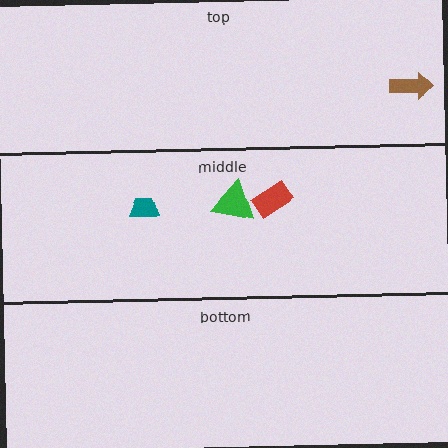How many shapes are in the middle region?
3.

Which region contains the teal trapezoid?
The middle region.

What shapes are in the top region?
The brown arrow.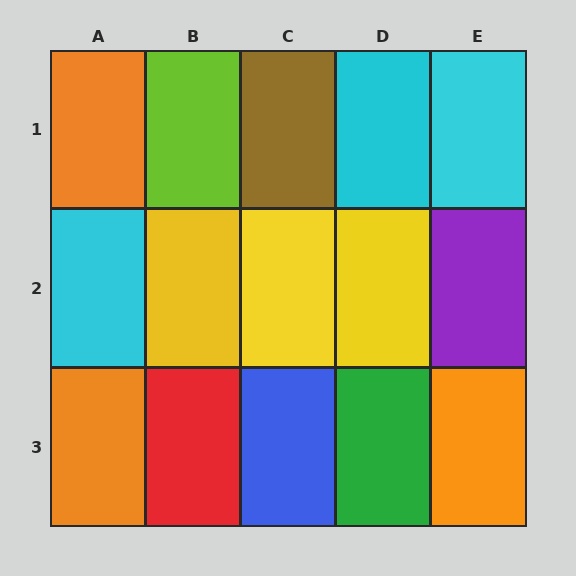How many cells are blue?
1 cell is blue.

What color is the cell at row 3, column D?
Green.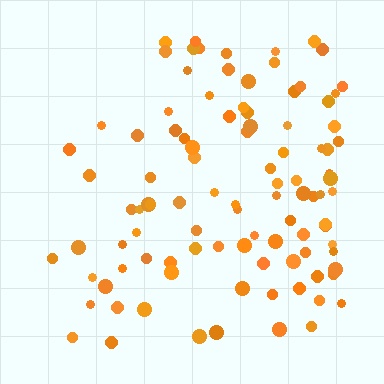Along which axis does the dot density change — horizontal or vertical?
Horizontal.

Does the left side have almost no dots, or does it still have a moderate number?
Still a moderate number, just noticeably fewer than the right.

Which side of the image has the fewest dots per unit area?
The left.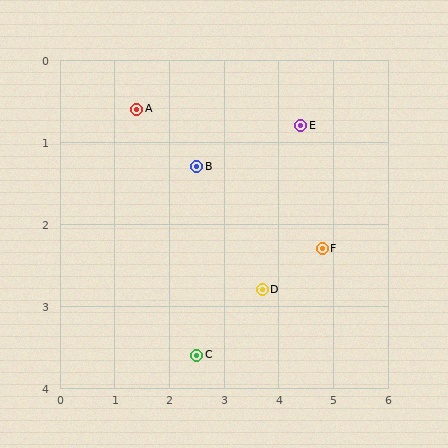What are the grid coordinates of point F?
Point F is at approximately (4.8, 2.3).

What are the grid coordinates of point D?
Point D is at approximately (3.7, 2.8).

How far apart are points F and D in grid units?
Points F and D are about 1.2 grid units apart.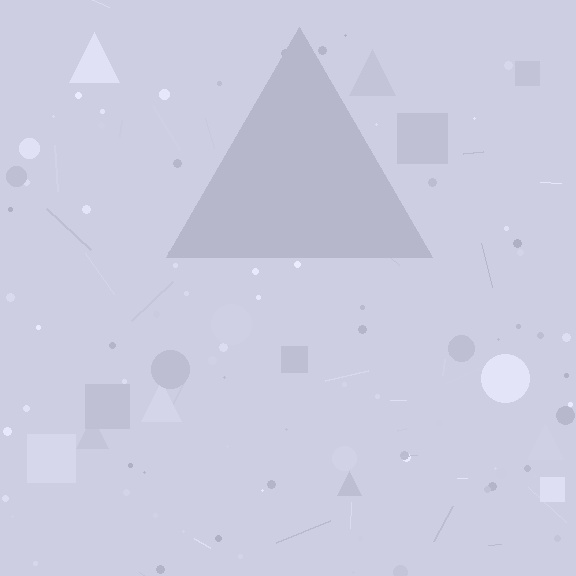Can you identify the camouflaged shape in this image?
The camouflaged shape is a triangle.